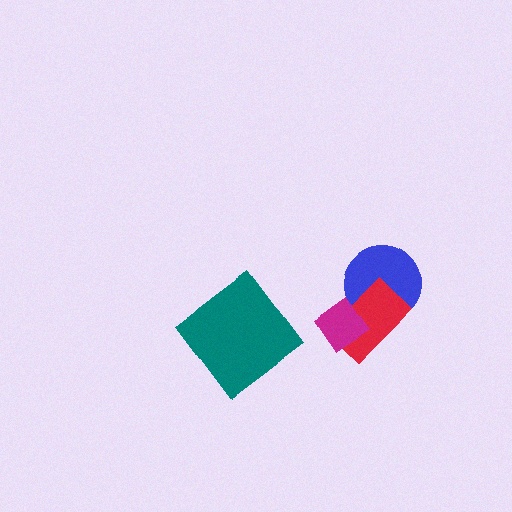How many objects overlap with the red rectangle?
2 objects overlap with the red rectangle.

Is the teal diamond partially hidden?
No, no other shape covers it.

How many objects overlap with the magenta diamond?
2 objects overlap with the magenta diamond.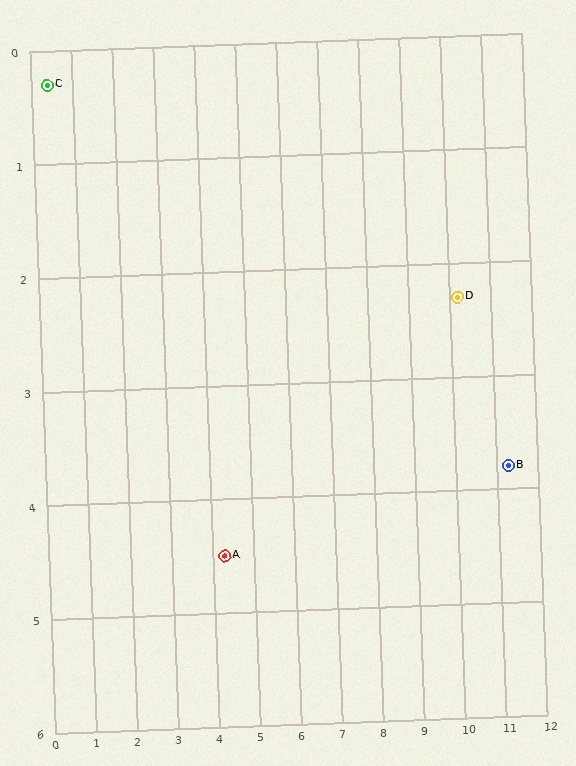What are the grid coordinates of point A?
Point A is at approximately (4.3, 4.5).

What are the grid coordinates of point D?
Point D is at approximately (10.2, 2.3).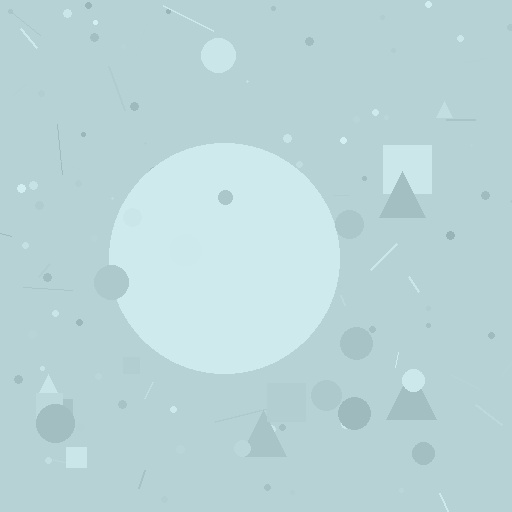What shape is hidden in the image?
A circle is hidden in the image.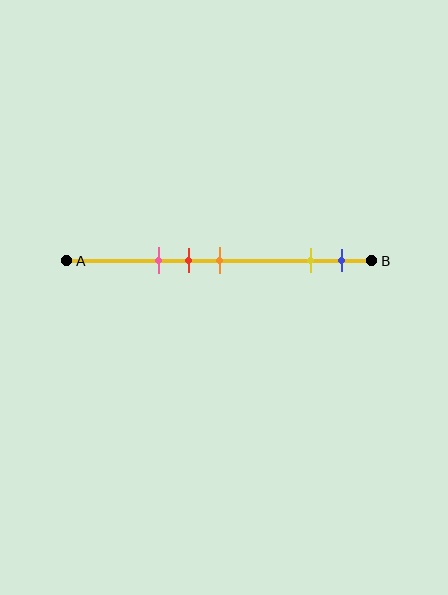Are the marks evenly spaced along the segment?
No, the marks are not evenly spaced.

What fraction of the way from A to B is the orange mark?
The orange mark is approximately 50% (0.5) of the way from A to B.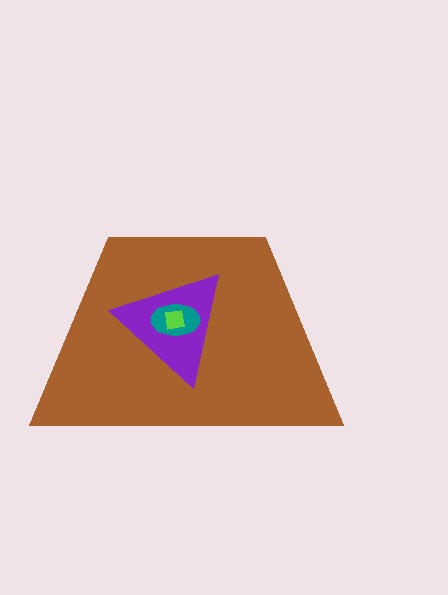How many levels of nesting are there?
4.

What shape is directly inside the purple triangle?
The teal ellipse.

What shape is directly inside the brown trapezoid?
The purple triangle.